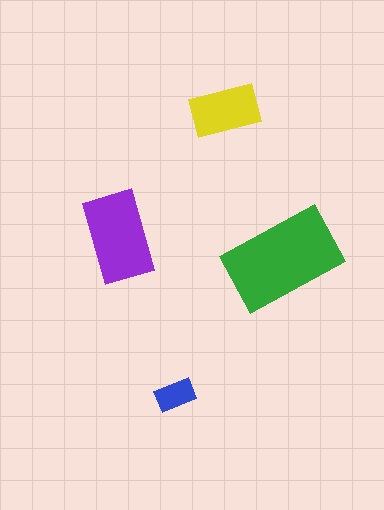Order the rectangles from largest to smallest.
the green one, the purple one, the yellow one, the blue one.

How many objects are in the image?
There are 4 objects in the image.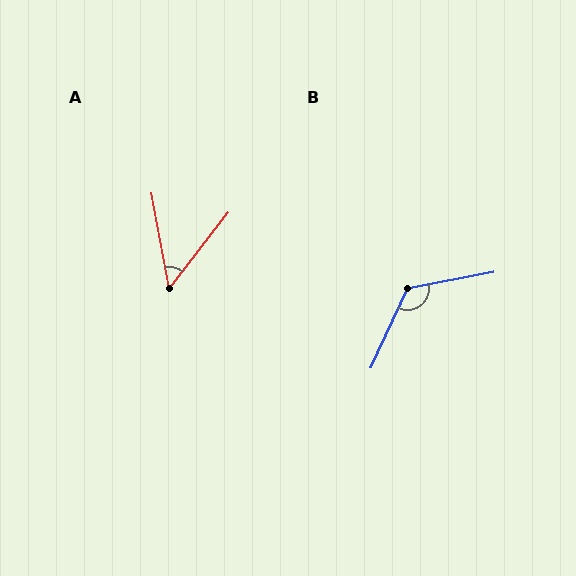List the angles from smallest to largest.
A (48°), B (126°).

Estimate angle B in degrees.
Approximately 126 degrees.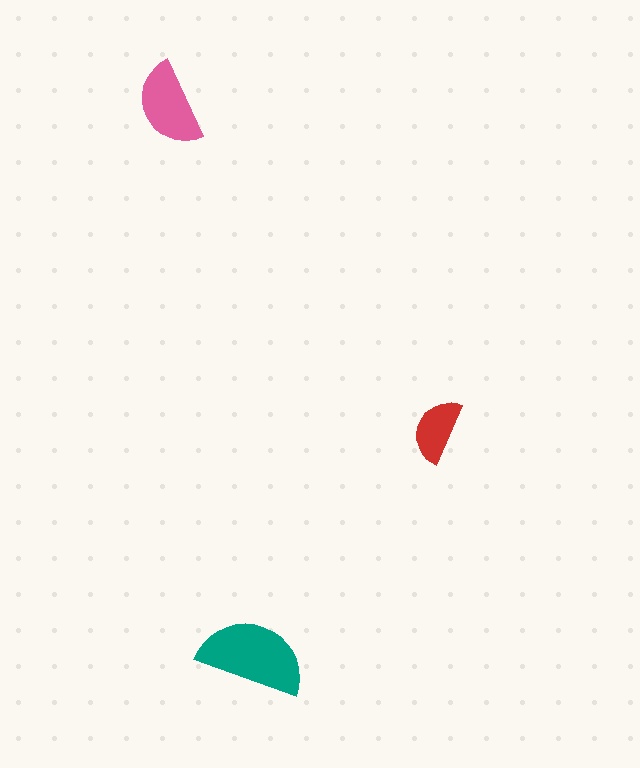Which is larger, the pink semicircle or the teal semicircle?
The teal one.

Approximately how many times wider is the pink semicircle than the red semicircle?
About 1.5 times wider.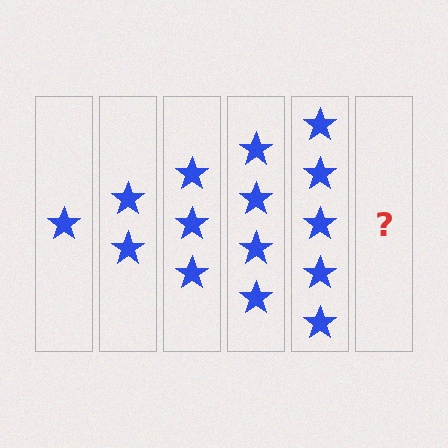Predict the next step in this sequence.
The next step is 6 stars.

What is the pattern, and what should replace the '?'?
The pattern is that each step adds one more star. The '?' should be 6 stars.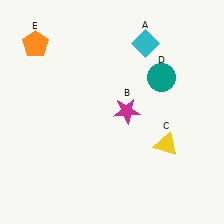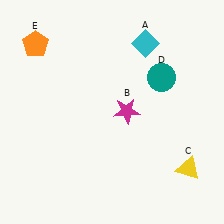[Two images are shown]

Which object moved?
The yellow triangle (C) moved down.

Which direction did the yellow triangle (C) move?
The yellow triangle (C) moved down.